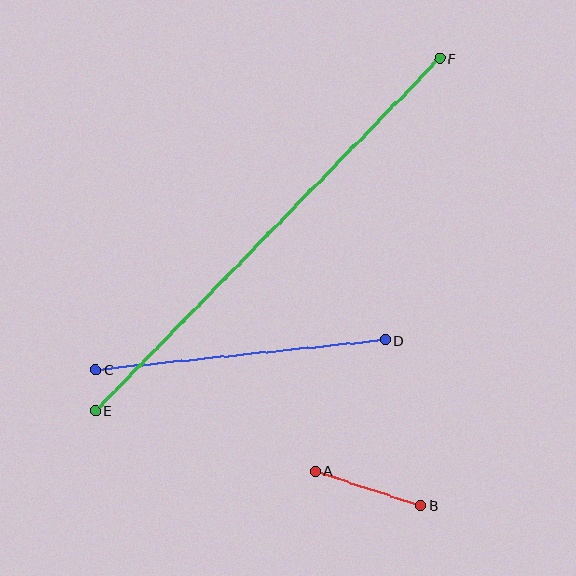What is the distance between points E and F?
The distance is approximately 493 pixels.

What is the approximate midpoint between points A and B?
The midpoint is at approximately (368, 488) pixels.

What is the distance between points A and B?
The distance is approximately 111 pixels.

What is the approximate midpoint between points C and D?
The midpoint is at approximately (240, 355) pixels.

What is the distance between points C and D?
The distance is approximately 291 pixels.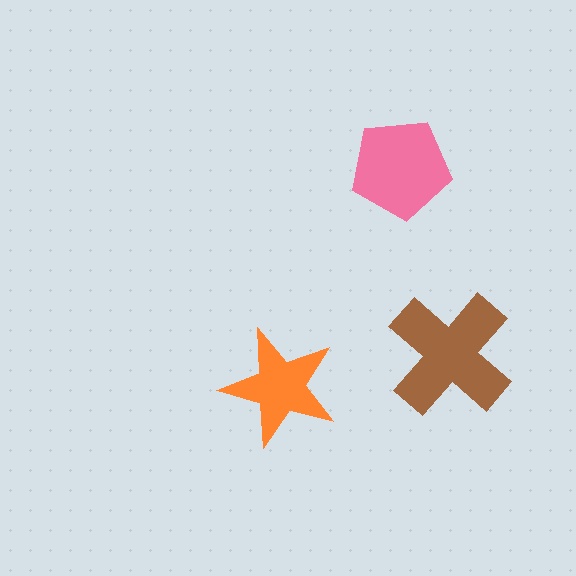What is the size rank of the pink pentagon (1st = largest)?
2nd.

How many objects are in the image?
There are 3 objects in the image.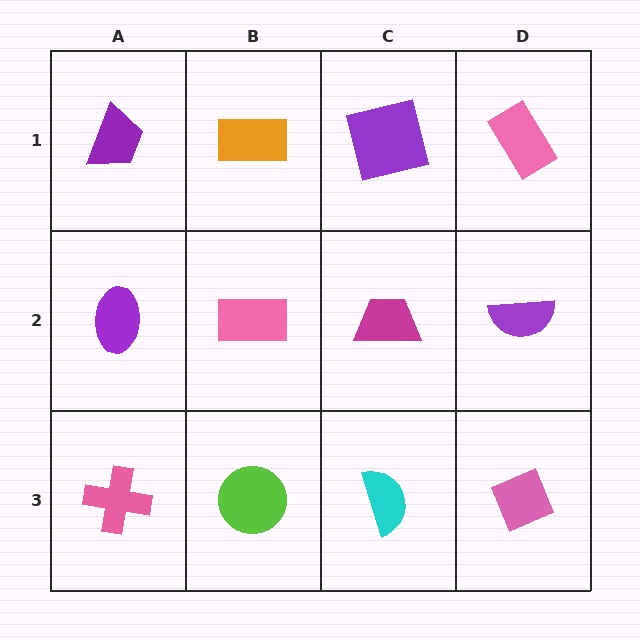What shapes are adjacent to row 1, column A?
A purple ellipse (row 2, column A), an orange rectangle (row 1, column B).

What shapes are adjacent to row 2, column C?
A purple square (row 1, column C), a cyan semicircle (row 3, column C), a pink rectangle (row 2, column B), a purple semicircle (row 2, column D).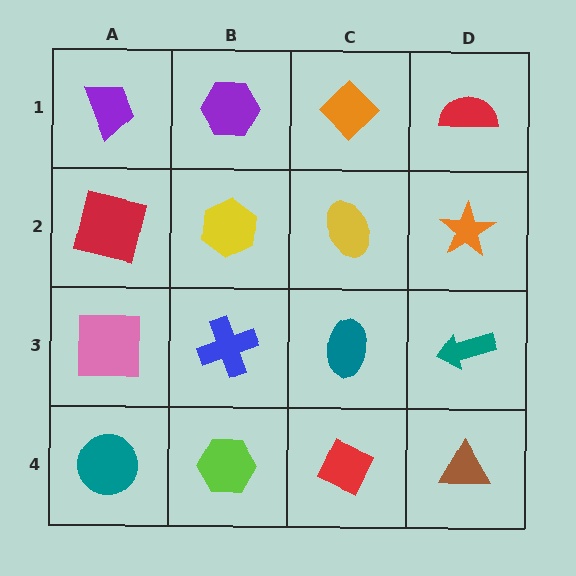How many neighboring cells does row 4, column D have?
2.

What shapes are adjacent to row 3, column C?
A yellow ellipse (row 2, column C), a red diamond (row 4, column C), a blue cross (row 3, column B), a teal arrow (row 3, column D).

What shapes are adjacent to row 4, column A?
A pink square (row 3, column A), a lime hexagon (row 4, column B).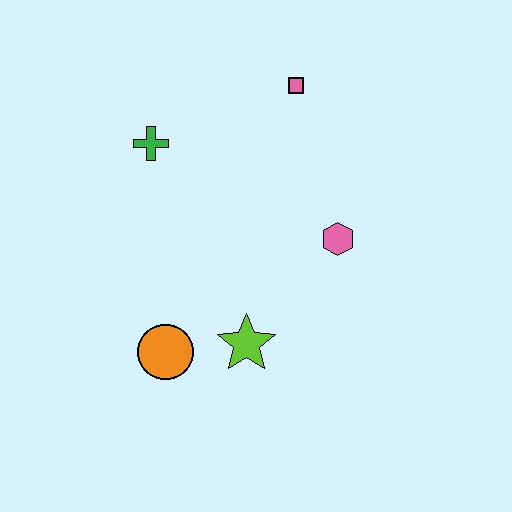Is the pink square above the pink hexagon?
Yes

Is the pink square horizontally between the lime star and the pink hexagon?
Yes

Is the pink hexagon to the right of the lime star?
Yes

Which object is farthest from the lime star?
The pink square is farthest from the lime star.